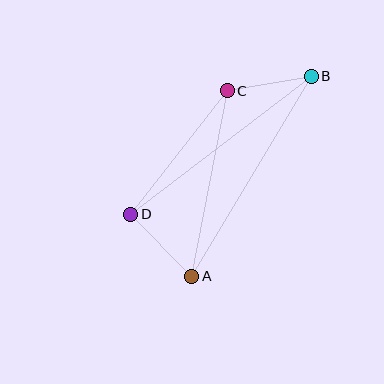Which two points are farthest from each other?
Points A and B are farthest from each other.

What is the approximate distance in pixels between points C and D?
The distance between C and D is approximately 157 pixels.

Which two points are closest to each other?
Points B and C are closest to each other.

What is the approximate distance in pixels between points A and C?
The distance between A and C is approximately 189 pixels.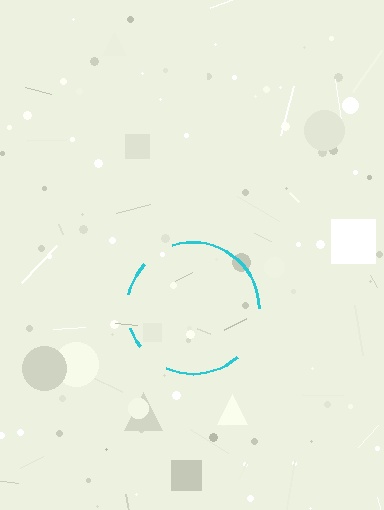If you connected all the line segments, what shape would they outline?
They would outline a circle.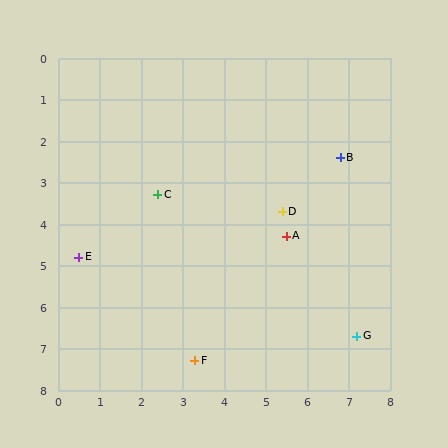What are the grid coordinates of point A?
Point A is at approximately (5.5, 4.3).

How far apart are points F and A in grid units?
Points F and A are about 3.7 grid units apart.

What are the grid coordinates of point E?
Point E is at approximately (0.5, 4.8).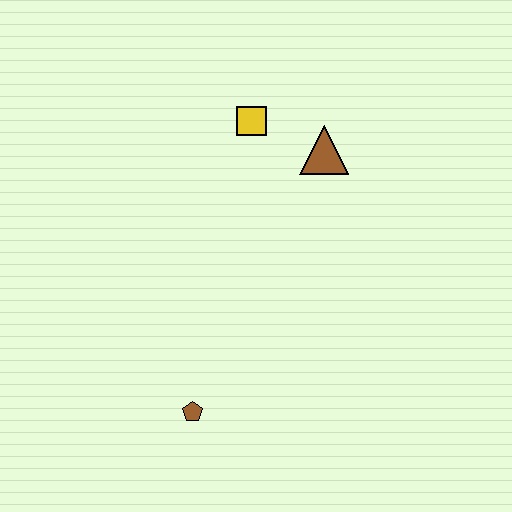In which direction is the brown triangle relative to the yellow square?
The brown triangle is to the right of the yellow square.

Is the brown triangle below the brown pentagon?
No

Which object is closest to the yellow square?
The brown triangle is closest to the yellow square.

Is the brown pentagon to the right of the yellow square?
No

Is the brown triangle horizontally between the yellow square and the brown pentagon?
No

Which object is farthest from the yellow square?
The brown pentagon is farthest from the yellow square.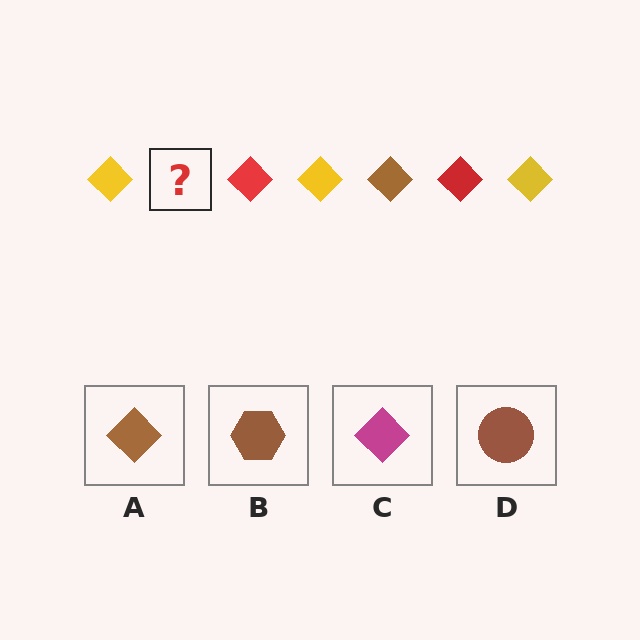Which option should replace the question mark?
Option A.